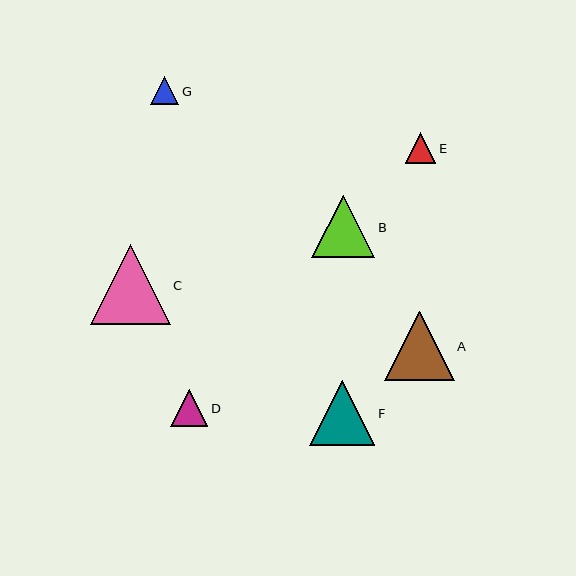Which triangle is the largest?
Triangle C is the largest with a size of approximately 80 pixels.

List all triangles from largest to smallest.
From largest to smallest: C, A, F, B, D, E, G.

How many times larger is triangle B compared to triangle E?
Triangle B is approximately 2.1 times the size of triangle E.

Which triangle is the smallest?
Triangle G is the smallest with a size of approximately 28 pixels.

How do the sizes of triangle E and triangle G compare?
Triangle E and triangle G are approximately the same size.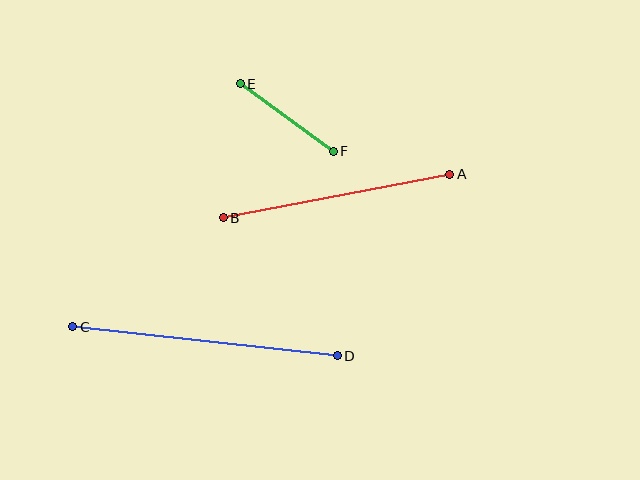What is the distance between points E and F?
The distance is approximately 115 pixels.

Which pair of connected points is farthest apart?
Points C and D are farthest apart.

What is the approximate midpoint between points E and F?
The midpoint is at approximately (287, 117) pixels.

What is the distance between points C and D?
The distance is approximately 266 pixels.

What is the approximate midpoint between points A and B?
The midpoint is at approximately (336, 196) pixels.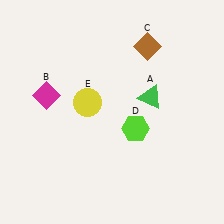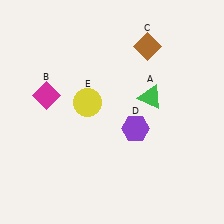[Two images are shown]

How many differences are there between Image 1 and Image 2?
There is 1 difference between the two images.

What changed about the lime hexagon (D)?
In Image 1, D is lime. In Image 2, it changed to purple.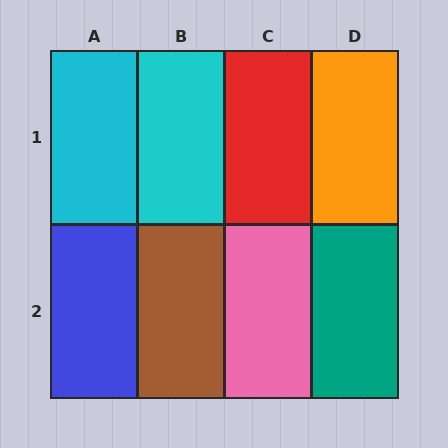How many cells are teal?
1 cell is teal.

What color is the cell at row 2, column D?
Teal.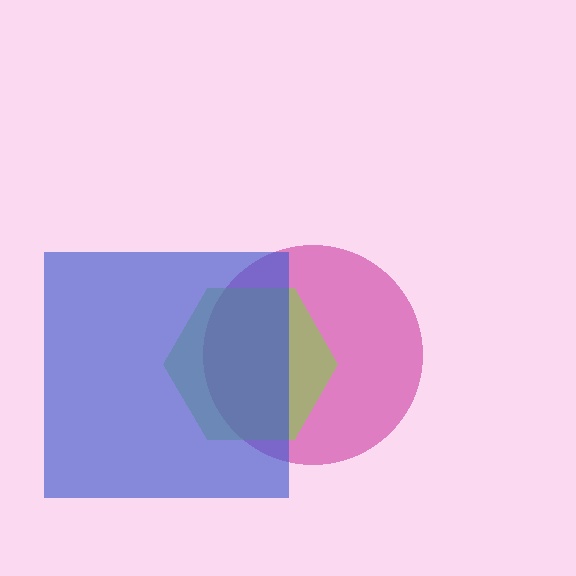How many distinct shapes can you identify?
There are 3 distinct shapes: a magenta circle, a lime hexagon, a blue square.